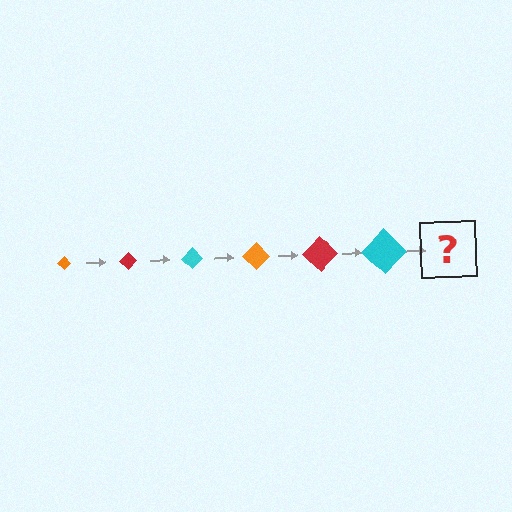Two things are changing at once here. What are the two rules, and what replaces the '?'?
The two rules are that the diamond grows larger each step and the color cycles through orange, red, and cyan. The '?' should be an orange diamond, larger than the previous one.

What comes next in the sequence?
The next element should be an orange diamond, larger than the previous one.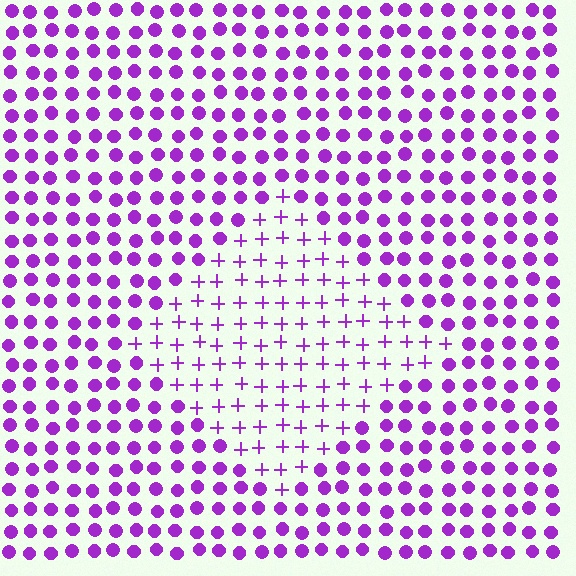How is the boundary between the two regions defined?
The boundary is defined by a change in element shape: plus signs inside vs. circles outside. All elements share the same color and spacing.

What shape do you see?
I see a diamond.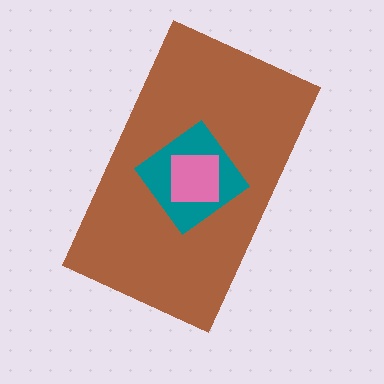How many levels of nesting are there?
3.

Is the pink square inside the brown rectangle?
Yes.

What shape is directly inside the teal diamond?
The pink square.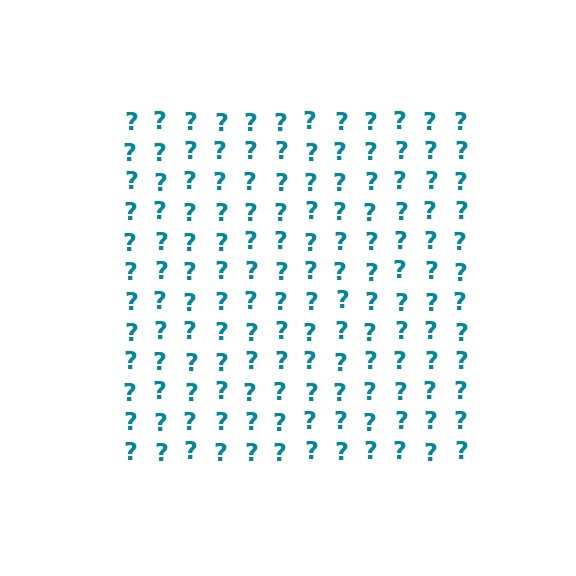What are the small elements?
The small elements are question marks.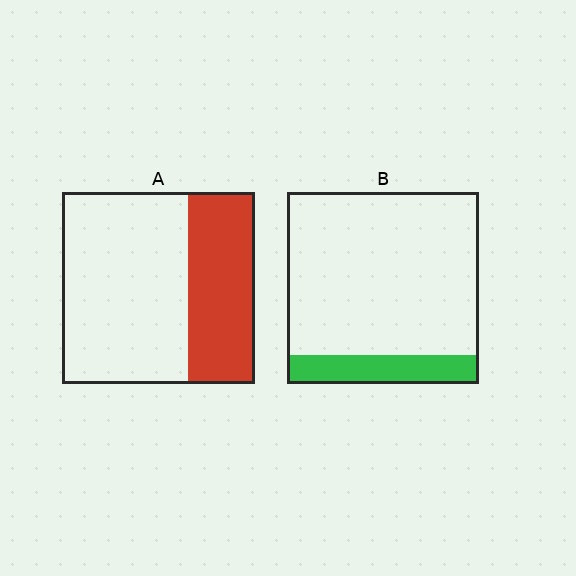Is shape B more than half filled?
No.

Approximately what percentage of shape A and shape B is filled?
A is approximately 35% and B is approximately 15%.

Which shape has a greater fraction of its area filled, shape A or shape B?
Shape A.